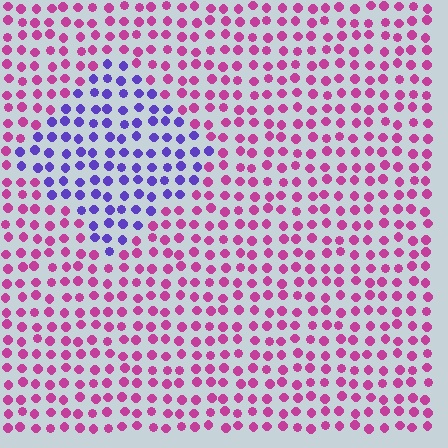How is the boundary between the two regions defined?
The boundary is defined purely by a slight shift in hue (about 64 degrees). Spacing, size, and orientation are identical on both sides.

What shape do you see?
I see a diamond.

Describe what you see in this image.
The image is filled with small magenta elements in a uniform arrangement. A diamond-shaped region is visible where the elements are tinted to a slightly different hue, forming a subtle color boundary.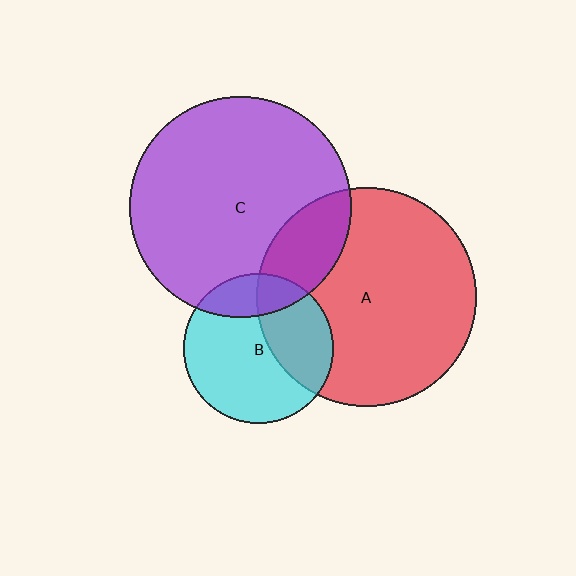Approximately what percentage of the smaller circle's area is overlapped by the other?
Approximately 20%.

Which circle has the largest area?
Circle C (purple).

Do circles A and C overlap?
Yes.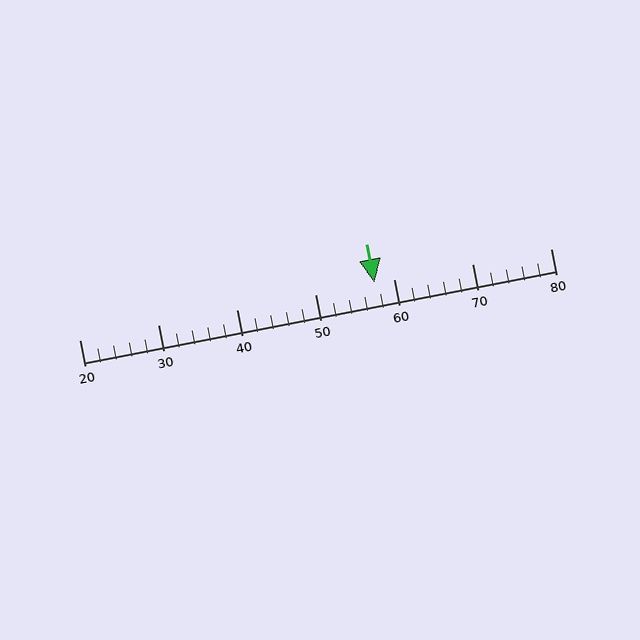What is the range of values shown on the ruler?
The ruler shows values from 20 to 80.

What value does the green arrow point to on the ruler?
The green arrow points to approximately 58.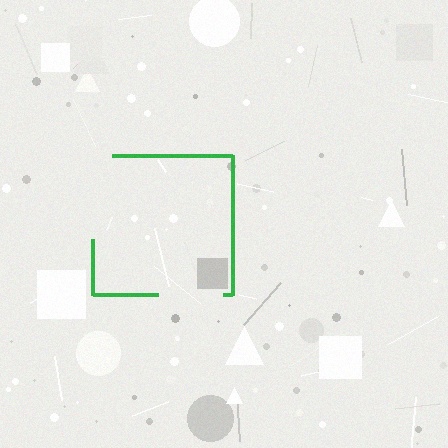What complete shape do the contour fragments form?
The contour fragments form a square.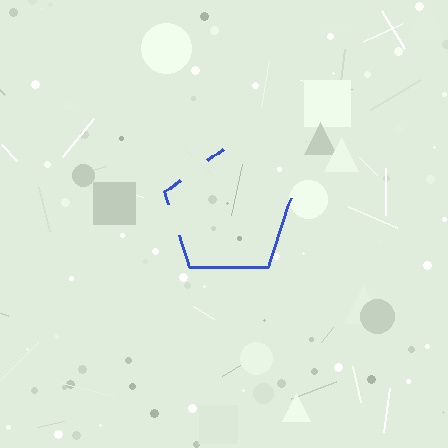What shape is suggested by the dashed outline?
The dashed outline suggests a pentagon.